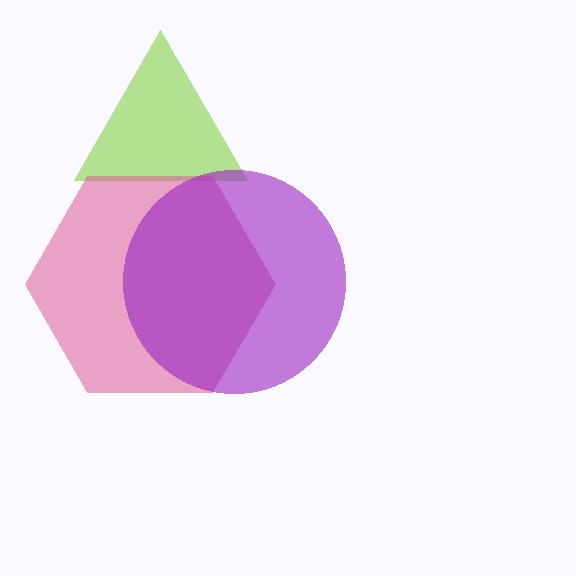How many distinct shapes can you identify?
There are 3 distinct shapes: a lime triangle, a pink hexagon, a purple circle.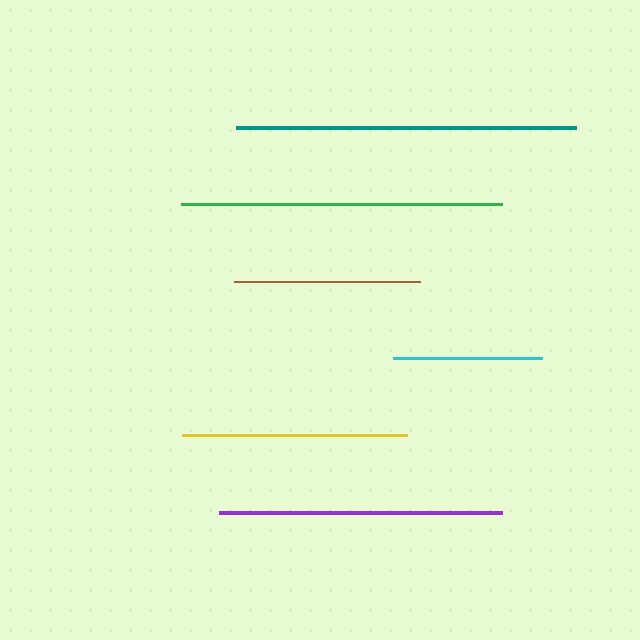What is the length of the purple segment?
The purple segment is approximately 284 pixels long.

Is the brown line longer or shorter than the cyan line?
The brown line is longer than the cyan line.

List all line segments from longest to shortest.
From longest to shortest: teal, green, purple, yellow, brown, cyan.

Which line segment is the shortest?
The cyan line is the shortest at approximately 149 pixels.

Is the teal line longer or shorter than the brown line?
The teal line is longer than the brown line.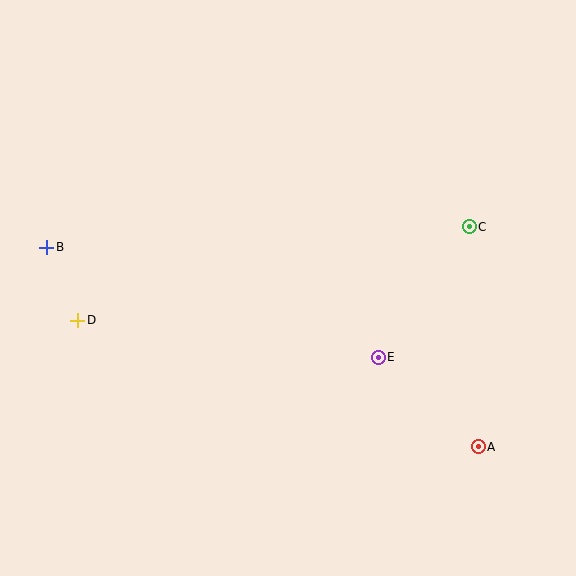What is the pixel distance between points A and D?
The distance between A and D is 420 pixels.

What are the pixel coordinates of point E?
Point E is at (378, 357).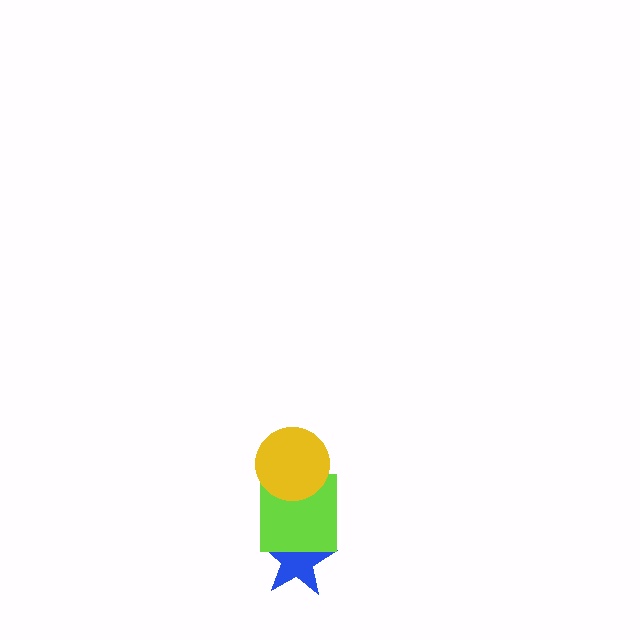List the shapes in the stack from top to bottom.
From top to bottom: the yellow circle, the lime square, the blue star.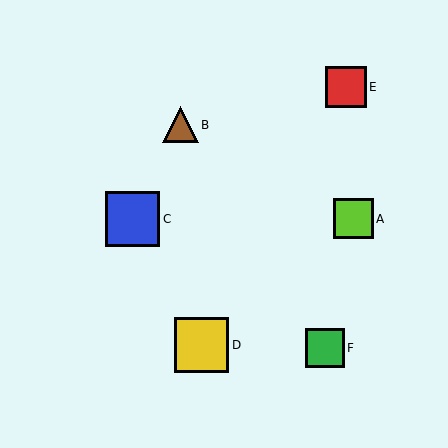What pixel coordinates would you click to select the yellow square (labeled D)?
Click at (201, 345) to select the yellow square D.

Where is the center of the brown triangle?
The center of the brown triangle is at (180, 125).